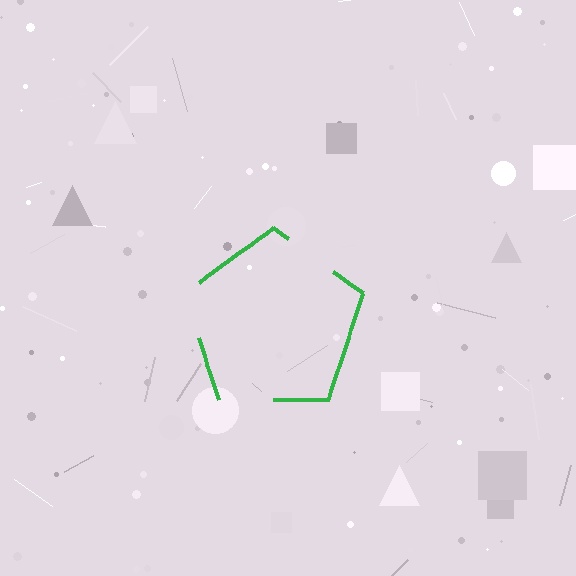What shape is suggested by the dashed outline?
The dashed outline suggests a pentagon.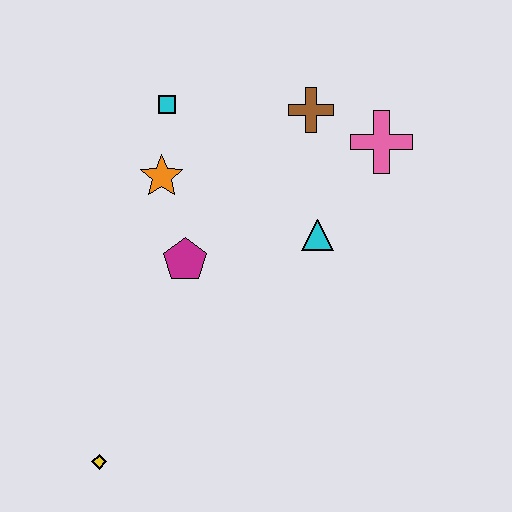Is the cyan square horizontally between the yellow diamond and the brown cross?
Yes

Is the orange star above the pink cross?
No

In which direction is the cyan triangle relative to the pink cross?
The cyan triangle is below the pink cross.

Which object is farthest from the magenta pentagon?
The pink cross is farthest from the magenta pentagon.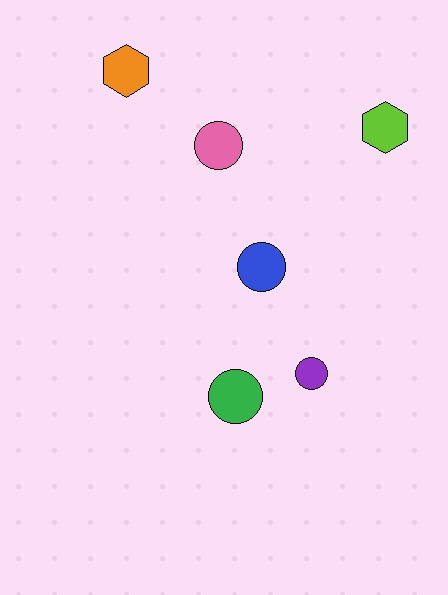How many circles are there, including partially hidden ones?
There are 4 circles.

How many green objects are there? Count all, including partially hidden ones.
There is 1 green object.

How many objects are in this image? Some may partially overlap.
There are 6 objects.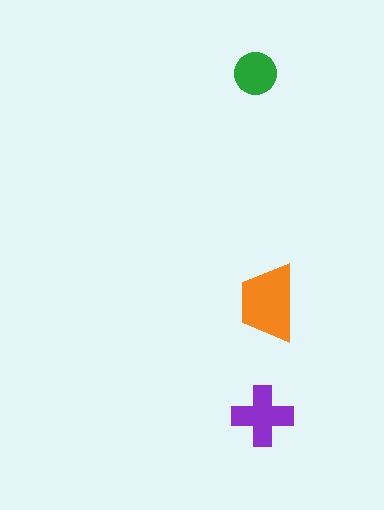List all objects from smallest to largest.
The green circle, the purple cross, the orange trapezoid.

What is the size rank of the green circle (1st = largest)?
3rd.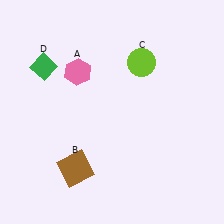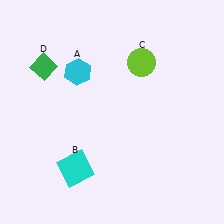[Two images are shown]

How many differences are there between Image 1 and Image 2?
There are 2 differences between the two images.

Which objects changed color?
A changed from pink to cyan. B changed from brown to cyan.